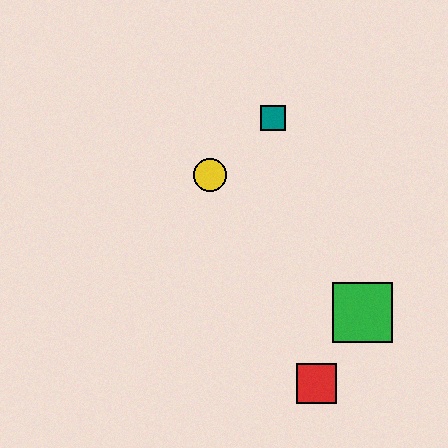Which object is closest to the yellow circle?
The teal square is closest to the yellow circle.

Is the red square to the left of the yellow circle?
No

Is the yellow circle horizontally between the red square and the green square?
No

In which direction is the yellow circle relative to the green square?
The yellow circle is to the left of the green square.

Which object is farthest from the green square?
The teal square is farthest from the green square.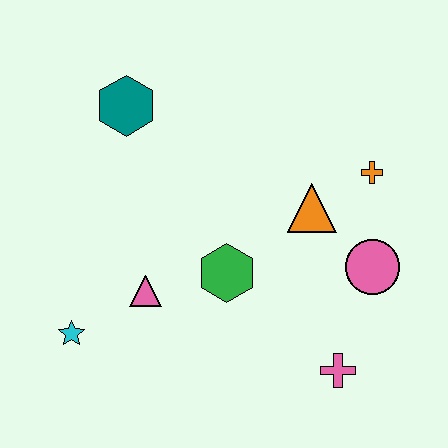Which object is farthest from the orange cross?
The cyan star is farthest from the orange cross.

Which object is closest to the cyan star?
The pink triangle is closest to the cyan star.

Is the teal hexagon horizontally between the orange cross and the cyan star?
Yes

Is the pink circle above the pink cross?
Yes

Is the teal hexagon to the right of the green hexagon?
No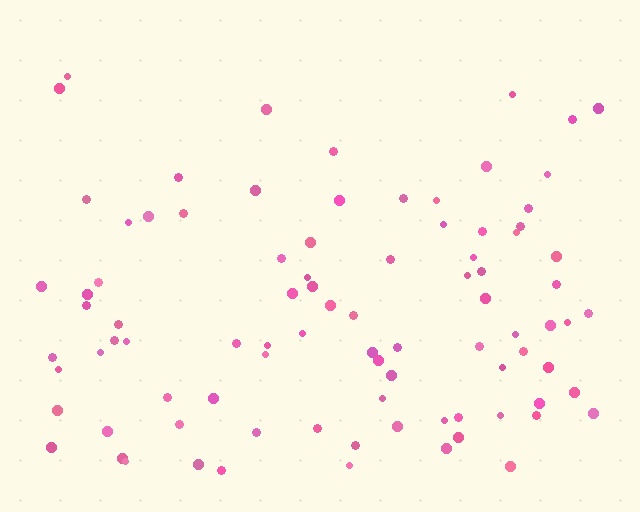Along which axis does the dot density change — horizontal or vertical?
Vertical.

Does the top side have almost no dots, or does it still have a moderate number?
Still a moderate number, just noticeably fewer than the bottom.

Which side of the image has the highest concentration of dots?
The bottom.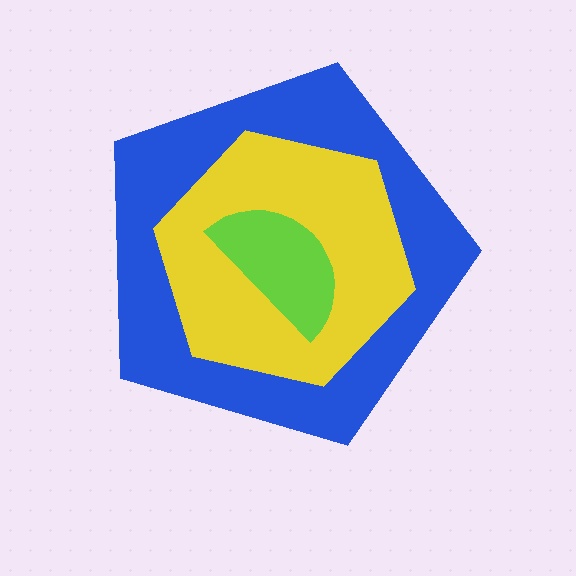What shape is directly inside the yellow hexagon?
The lime semicircle.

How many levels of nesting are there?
3.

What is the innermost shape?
The lime semicircle.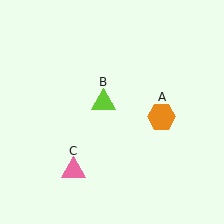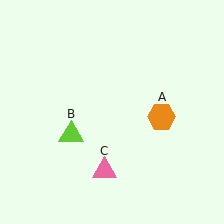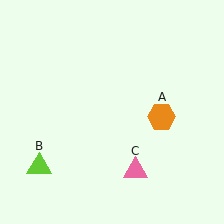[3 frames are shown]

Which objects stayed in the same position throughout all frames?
Orange hexagon (object A) remained stationary.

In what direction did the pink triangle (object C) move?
The pink triangle (object C) moved right.